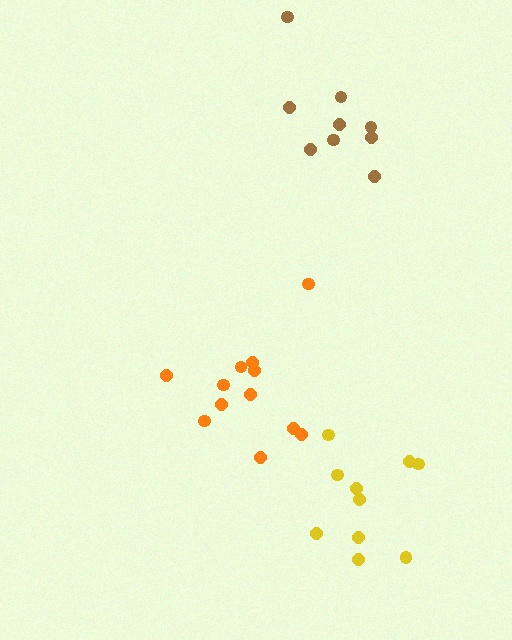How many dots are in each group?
Group 1: 9 dots, Group 2: 12 dots, Group 3: 10 dots (31 total).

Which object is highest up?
The brown cluster is topmost.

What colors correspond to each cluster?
The clusters are colored: brown, orange, yellow.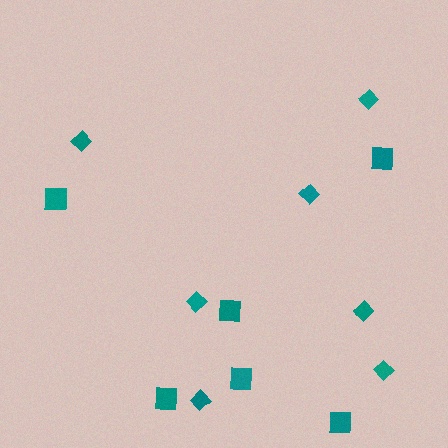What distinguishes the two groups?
There are 2 groups: one group of diamonds (7) and one group of squares (6).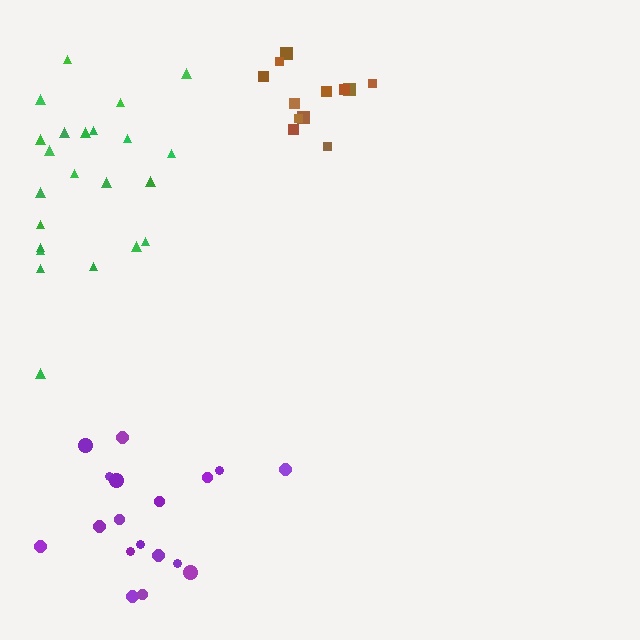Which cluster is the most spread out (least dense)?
Green.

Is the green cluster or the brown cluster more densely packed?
Brown.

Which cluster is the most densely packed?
Brown.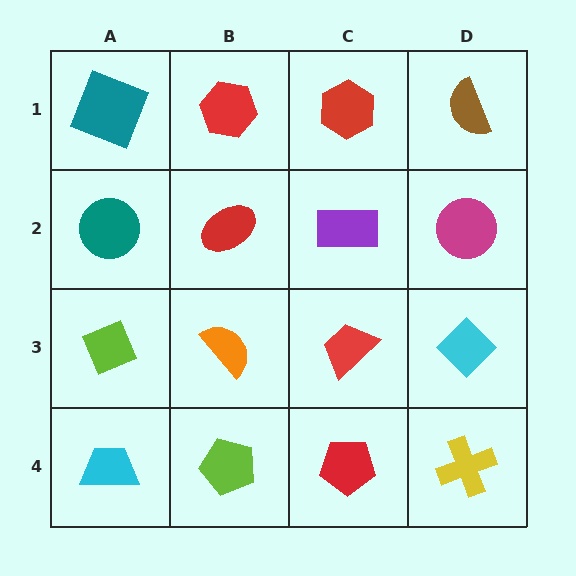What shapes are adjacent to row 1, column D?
A magenta circle (row 2, column D), a red hexagon (row 1, column C).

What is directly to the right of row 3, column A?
An orange semicircle.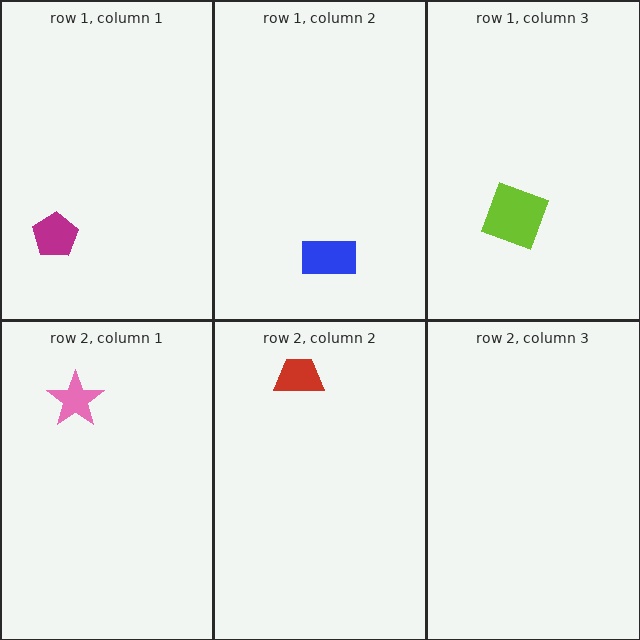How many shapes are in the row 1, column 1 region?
1.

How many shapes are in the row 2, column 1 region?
1.